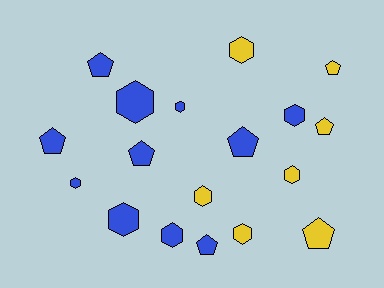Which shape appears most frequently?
Hexagon, with 10 objects.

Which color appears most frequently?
Blue, with 11 objects.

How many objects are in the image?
There are 18 objects.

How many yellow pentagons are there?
There are 3 yellow pentagons.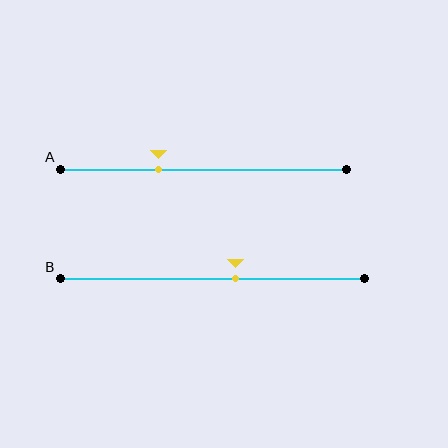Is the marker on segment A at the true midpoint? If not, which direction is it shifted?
No, the marker on segment A is shifted to the left by about 16% of the segment length.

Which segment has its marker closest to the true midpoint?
Segment B has its marker closest to the true midpoint.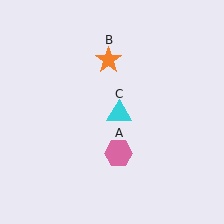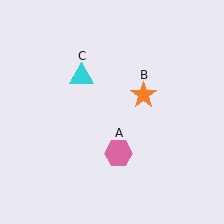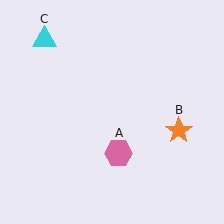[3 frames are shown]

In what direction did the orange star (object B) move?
The orange star (object B) moved down and to the right.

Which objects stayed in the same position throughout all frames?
Pink hexagon (object A) remained stationary.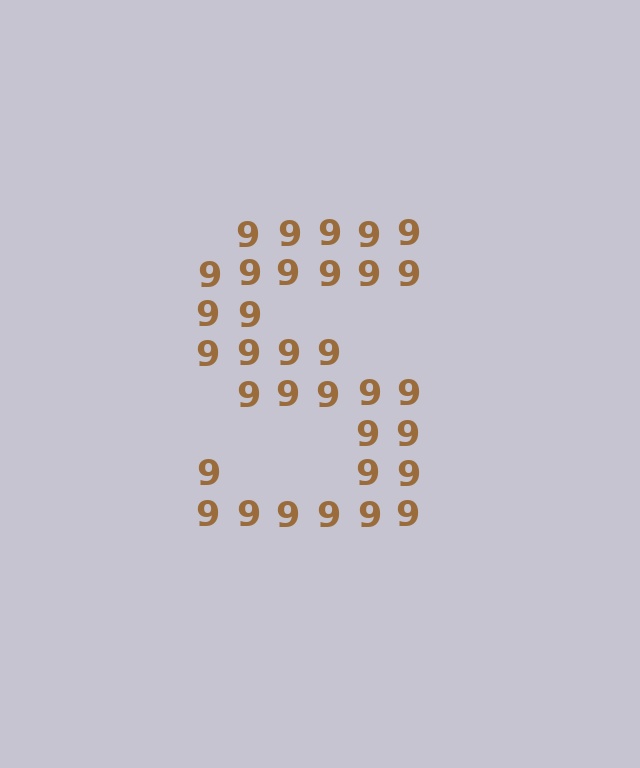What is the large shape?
The large shape is the letter S.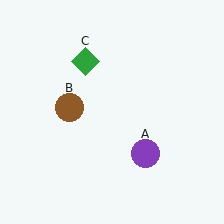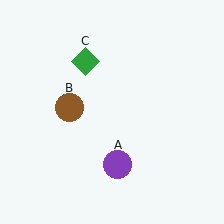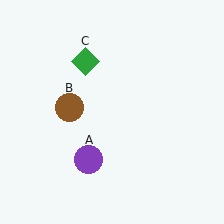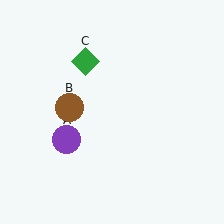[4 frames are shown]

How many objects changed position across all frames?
1 object changed position: purple circle (object A).